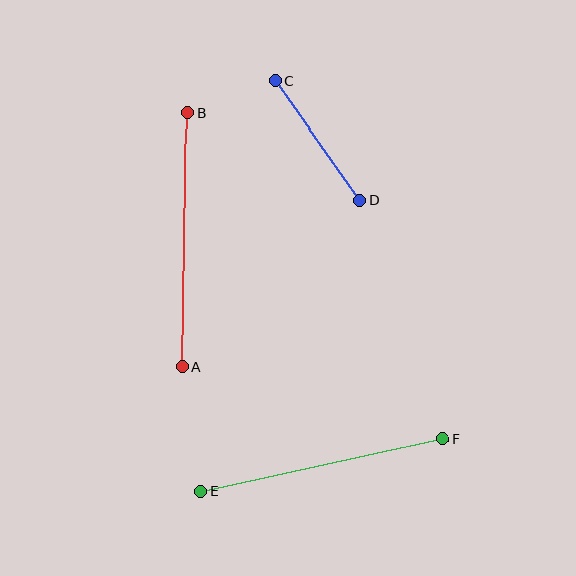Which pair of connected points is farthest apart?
Points A and B are farthest apart.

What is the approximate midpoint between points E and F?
The midpoint is at approximately (322, 465) pixels.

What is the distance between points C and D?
The distance is approximately 147 pixels.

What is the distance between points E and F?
The distance is approximately 247 pixels.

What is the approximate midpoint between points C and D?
The midpoint is at approximately (317, 140) pixels.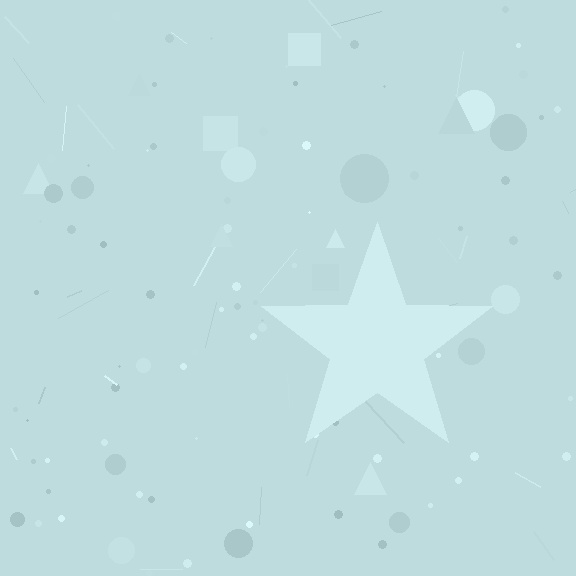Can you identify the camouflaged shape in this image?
The camouflaged shape is a star.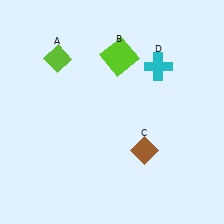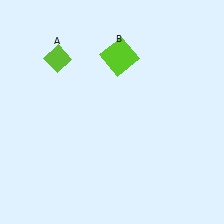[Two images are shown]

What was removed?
The brown diamond (C), the cyan cross (D) were removed in Image 2.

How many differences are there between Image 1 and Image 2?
There are 2 differences between the two images.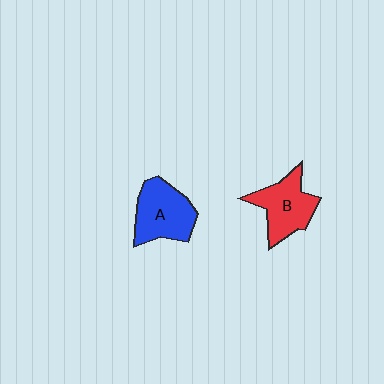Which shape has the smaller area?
Shape B (red).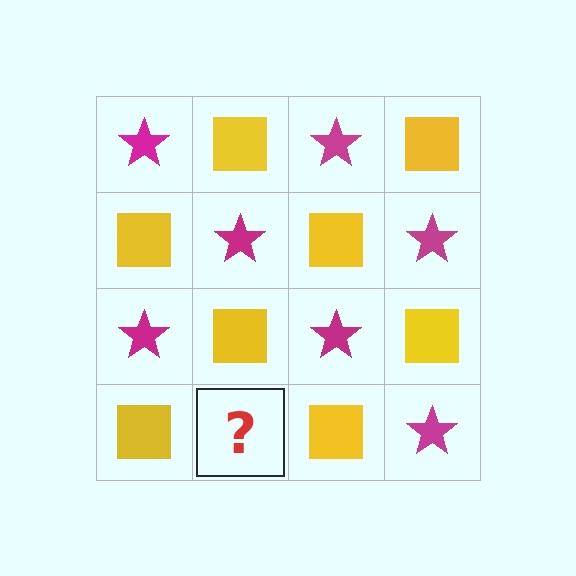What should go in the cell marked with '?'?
The missing cell should contain a magenta star.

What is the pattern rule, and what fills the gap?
The rule is that it alternates magenta star and yellow square in a checkerboard pattern. The gap should be filled with a magenta star.